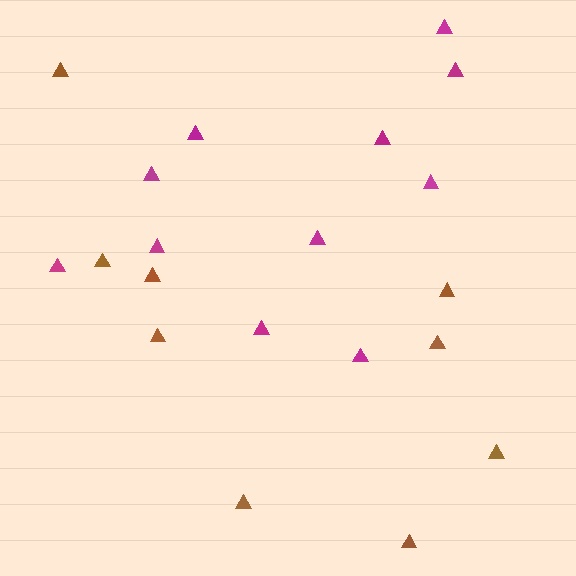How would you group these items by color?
There are 2 groups: one group of magenta triangles (11) and one group of brown triangles (9).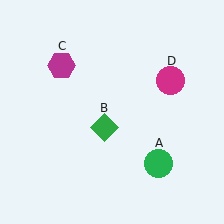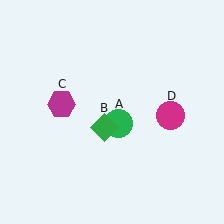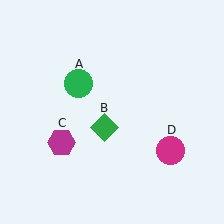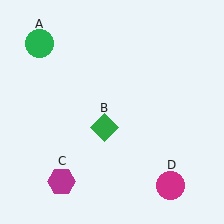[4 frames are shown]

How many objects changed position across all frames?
3 objects changed position: green circle (object A), magenta hexagon (object C), magenta circle (object D).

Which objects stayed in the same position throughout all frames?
Green diamond (object B) remained stationary.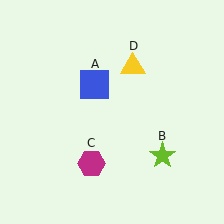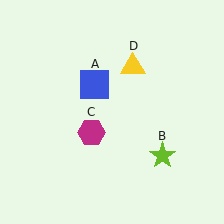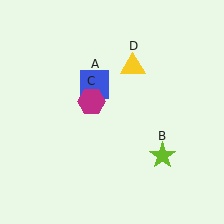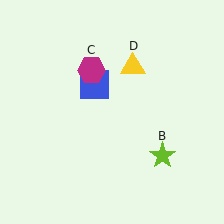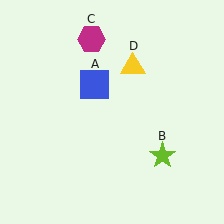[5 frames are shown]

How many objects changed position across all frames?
1 object changed position: magenta hexagon (object C).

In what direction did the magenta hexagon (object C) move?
The magenta hexagon (object C) moved up.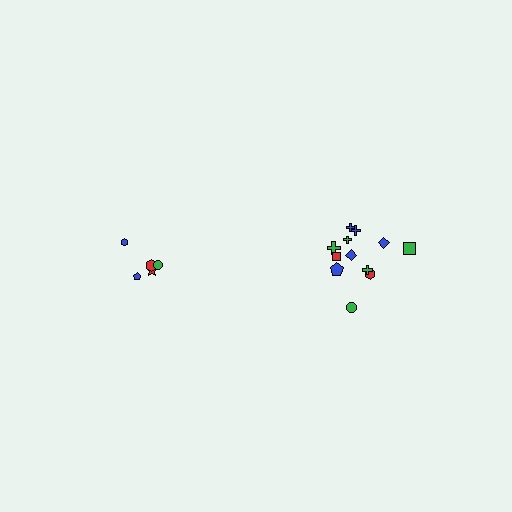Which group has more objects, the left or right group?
The right group.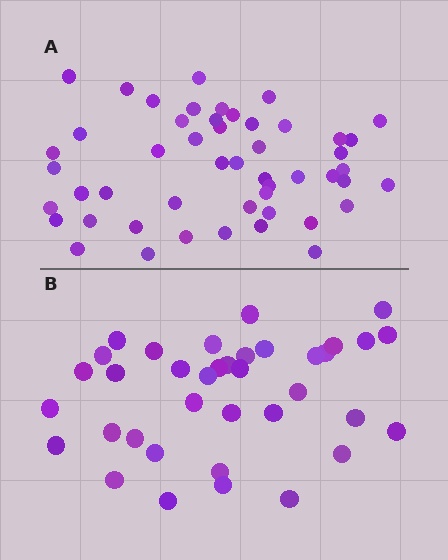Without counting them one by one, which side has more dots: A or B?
Region A (the top region) has more dots.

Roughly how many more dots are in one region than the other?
Region A has approximately 15 more dots than region B.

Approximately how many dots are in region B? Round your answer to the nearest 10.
About 40 dots. (The exact count is 37, which rounds to 40.)